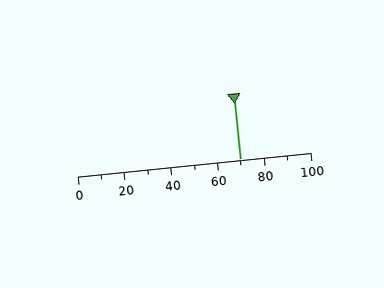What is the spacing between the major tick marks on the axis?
The major ticks are spaced 20 apart.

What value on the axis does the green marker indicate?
The marker indicates approximately 70.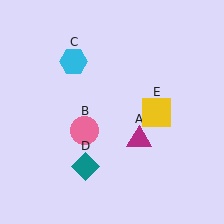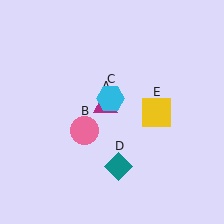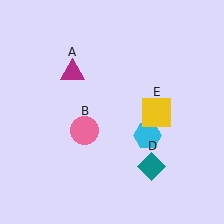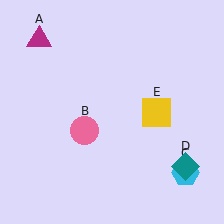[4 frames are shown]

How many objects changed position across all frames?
3 objects changed position: magenta triangle (object A), cyan hexagon (object C), teal diamond (object D).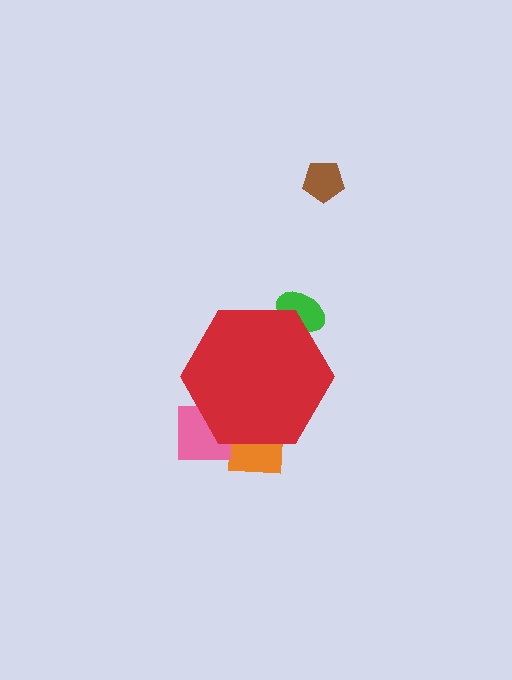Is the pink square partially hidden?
Yes, the pink square is partially hidden behind the red hexagon.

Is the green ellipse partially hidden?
Yes, the green ellipse is partially hidden behind the red hexagon.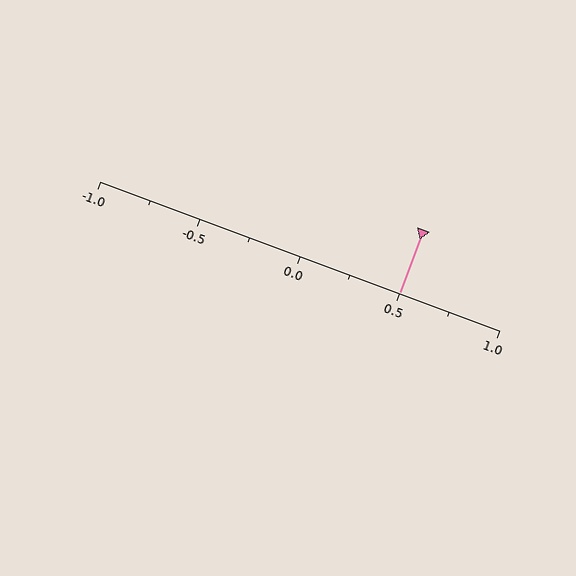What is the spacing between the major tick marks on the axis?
The major ticks are spaced 0.5 apart.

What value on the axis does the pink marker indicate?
The marker indicates approximately 0.5.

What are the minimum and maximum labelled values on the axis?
The axis runs from -1.0 to 1.0.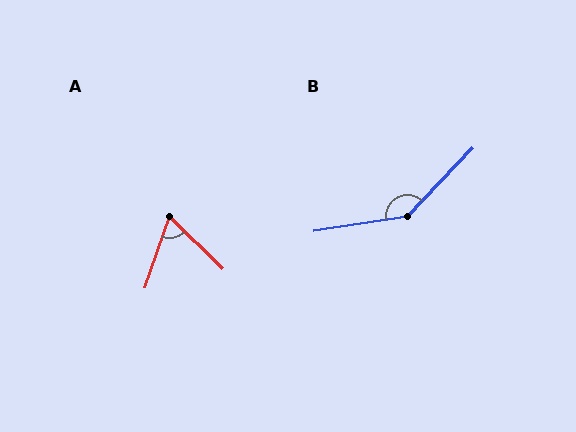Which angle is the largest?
B, at approximately 142 degrees.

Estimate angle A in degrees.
Approximately 64 degrees.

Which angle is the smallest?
A, at approximately 64 degrees.